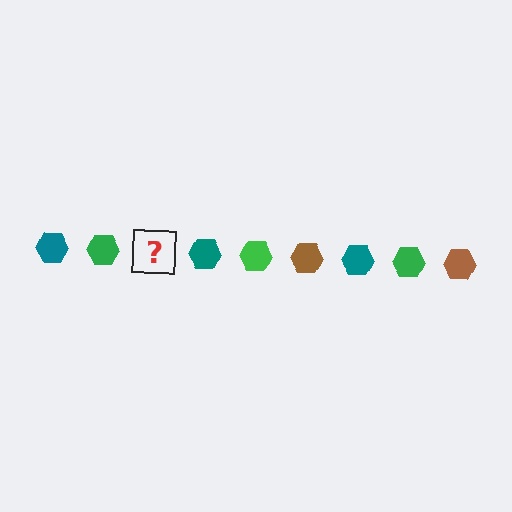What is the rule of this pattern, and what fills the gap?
The rule is that the pattern cycles through teal, green, brown hexagons. The gap should be filled with a brown hexagon.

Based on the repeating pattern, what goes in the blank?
The blank should be a brown hexagon.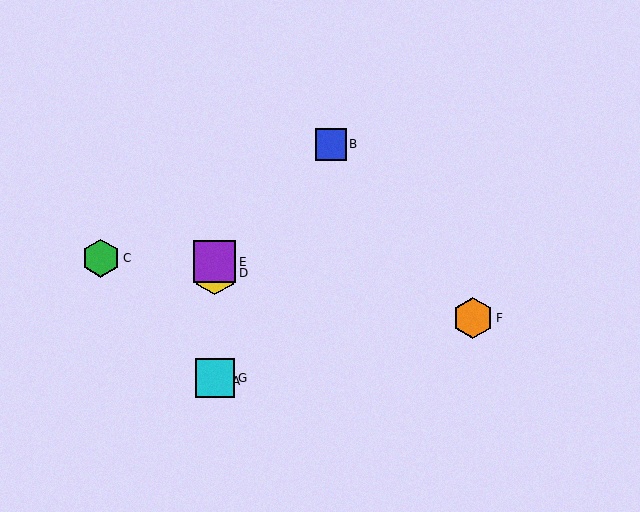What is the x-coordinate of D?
Object D is at x≈215.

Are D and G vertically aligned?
Yes, both are at x≈215.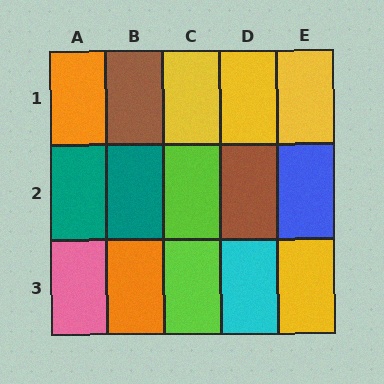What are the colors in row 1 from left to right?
Orange, brown, yellow, yellow, yellow.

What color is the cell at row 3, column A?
Pink.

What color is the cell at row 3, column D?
Cyan.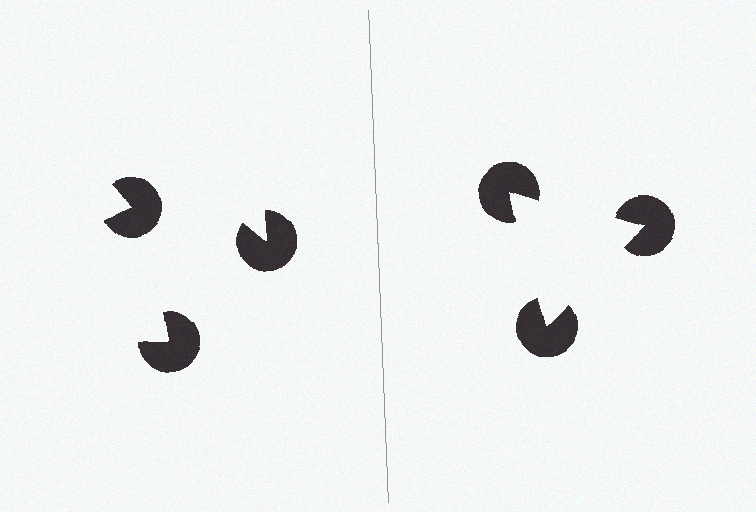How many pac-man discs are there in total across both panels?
6 — 3 on each side.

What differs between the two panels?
The pac-man discs are positioned identically on both sides; only the wedge orientations differ. On the right they align to a triangle; on the left they are misaligned.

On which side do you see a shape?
An illusory triangle appears on the right side. On the left side the wedge cuts are rotated, so no coherent shape forms.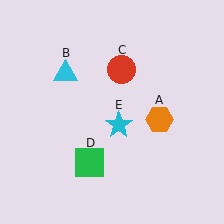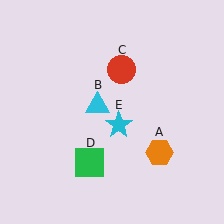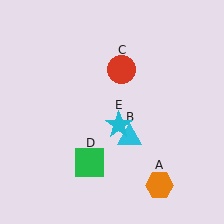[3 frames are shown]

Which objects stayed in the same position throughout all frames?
Red circle (object C) and green square (object D) and cyan star (object E) remained stationary.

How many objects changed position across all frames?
2 objects changed position: orange hexagon (object A), cyan triangle (object B).